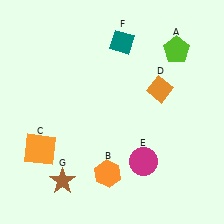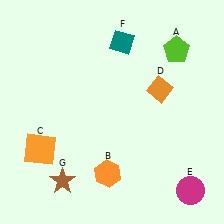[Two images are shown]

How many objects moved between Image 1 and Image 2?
1 object moved between the two images.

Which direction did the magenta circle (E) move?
The magenta circle (E) moved right.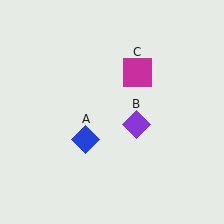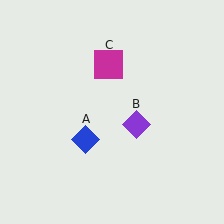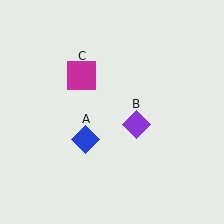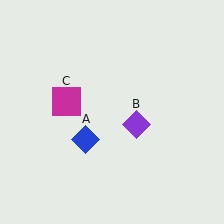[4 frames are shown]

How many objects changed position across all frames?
1 object changed position: magenta square (object C).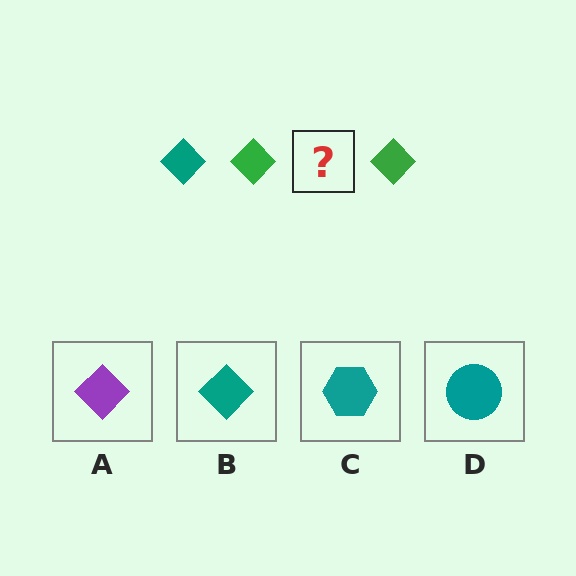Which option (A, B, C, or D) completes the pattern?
B.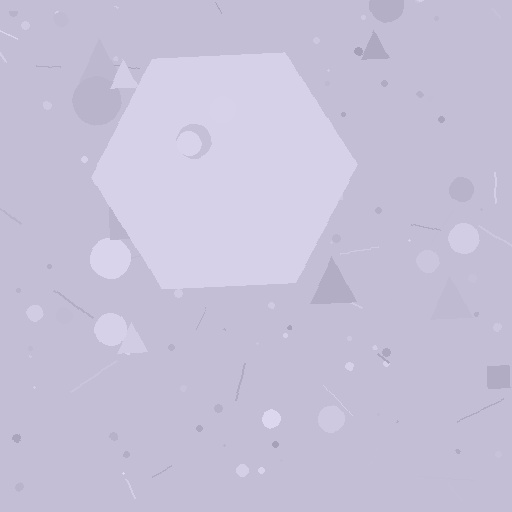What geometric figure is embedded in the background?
A hexagon is embedded in the background.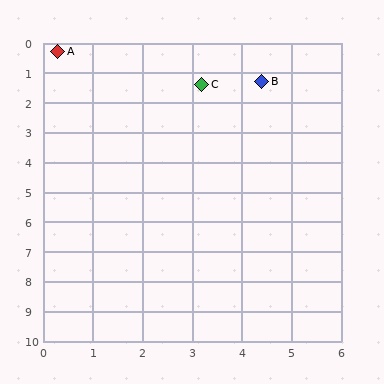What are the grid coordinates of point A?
Point A is at approximately (0.3, 0.3).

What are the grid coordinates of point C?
Point C is at approximately (3.2, 1.4).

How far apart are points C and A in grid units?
Points C and A are about 3.1 grid units apart.